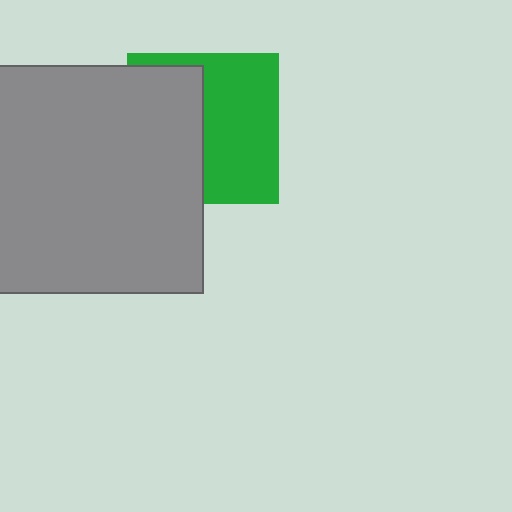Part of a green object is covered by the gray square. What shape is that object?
It is a square.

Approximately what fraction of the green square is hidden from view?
Roughly 46% of the green square is hidden behind the gray square.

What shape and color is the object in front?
The object in front is a gray square.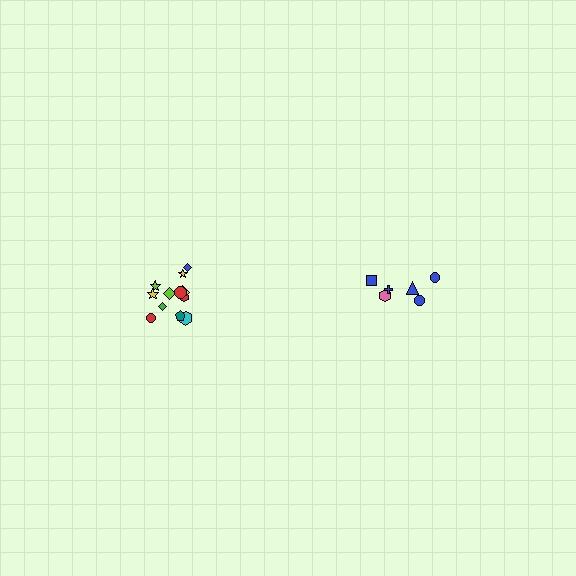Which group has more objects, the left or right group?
The left group.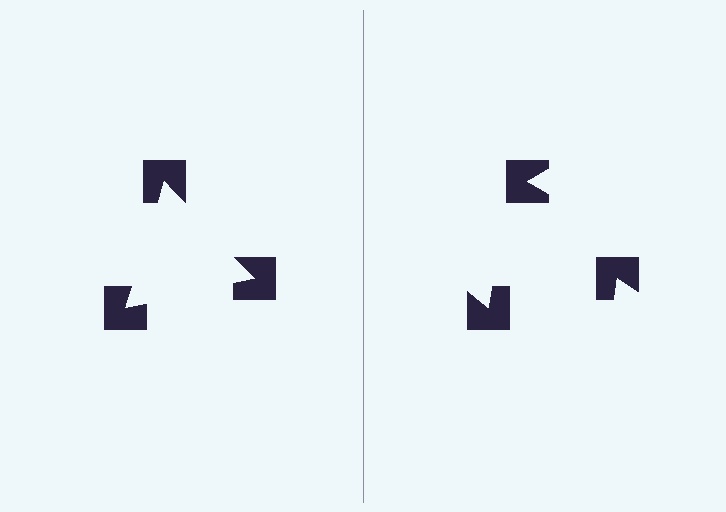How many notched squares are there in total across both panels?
6 — 3 on each side.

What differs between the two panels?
The notched squares are positioned identically on both sides; only the wedge orientations differ. On the left they align to a triangle; on the right they are misaligned.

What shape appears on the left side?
An illusory triangle.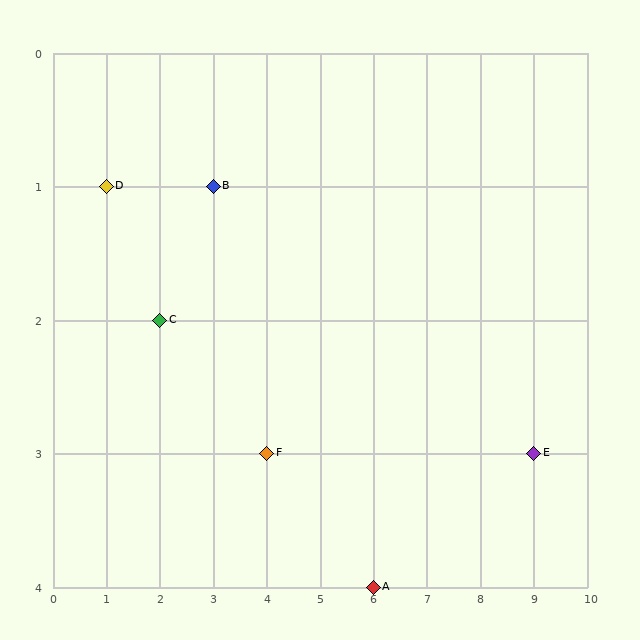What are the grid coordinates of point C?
Point C is at grid coordinates (2, 2).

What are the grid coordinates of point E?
Point E is at grid coordinates (9, 3).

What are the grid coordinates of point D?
Point D is at grid coordinates (1, 1).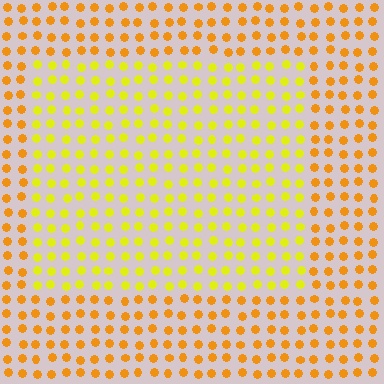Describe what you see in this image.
The image is filled with small orange elements in a uniform arrangement. A rectangle-shaped region is visible where the elements are tinted to a slightly different hue, forming a subtle color boundary.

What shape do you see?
I see a rectangle.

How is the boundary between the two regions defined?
The boundary is defined purely by a slight shift in hue (about 30 degrees). Spacing, size, and orientation are identical on both sides.